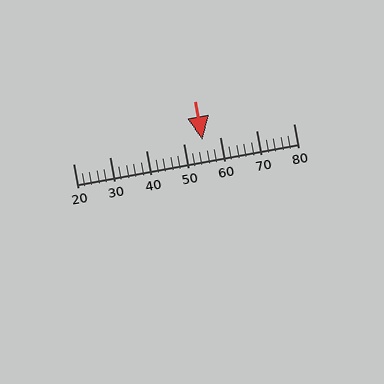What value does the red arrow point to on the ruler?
The red arrow points to approximately 55.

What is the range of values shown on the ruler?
The ruler shows values from 20 to 80.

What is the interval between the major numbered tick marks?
The major tick marks are spaced 10 units apart.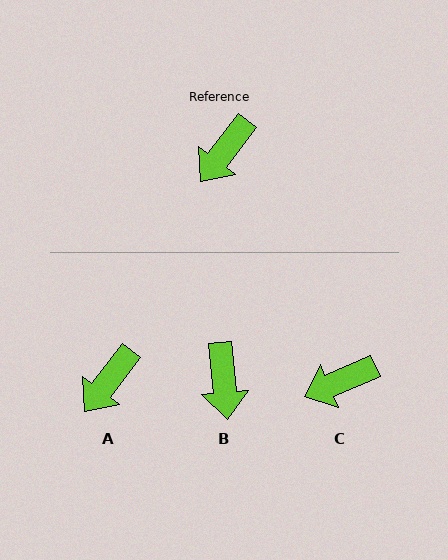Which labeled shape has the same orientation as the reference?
A.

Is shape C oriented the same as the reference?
No, it is off by about 29 degrees.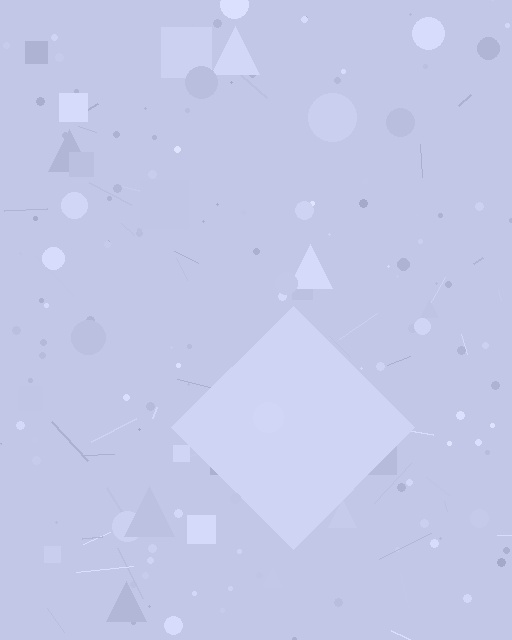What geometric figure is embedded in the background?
A diamond is embedded in the background.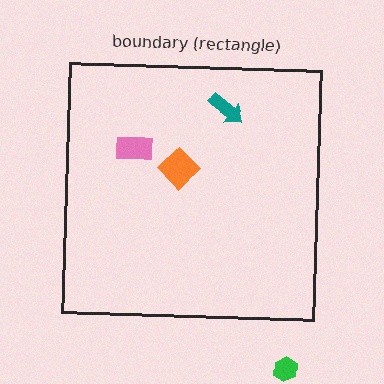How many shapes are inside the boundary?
3 inside, 1 outside.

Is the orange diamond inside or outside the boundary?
Inside.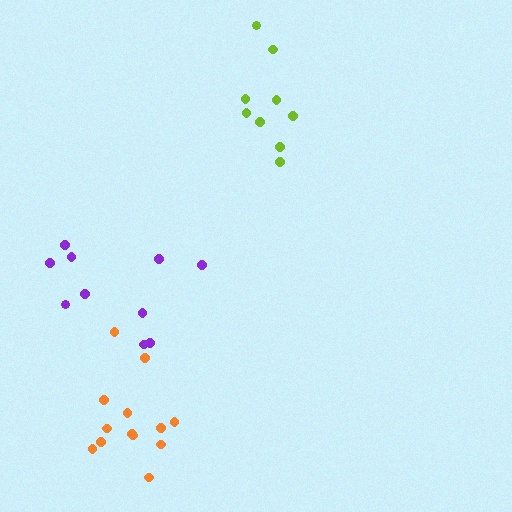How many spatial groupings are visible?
There are 3 spatial groupings.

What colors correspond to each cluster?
The clusters are colored: orange, lime, purple.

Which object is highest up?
The lime cluster is topmost.